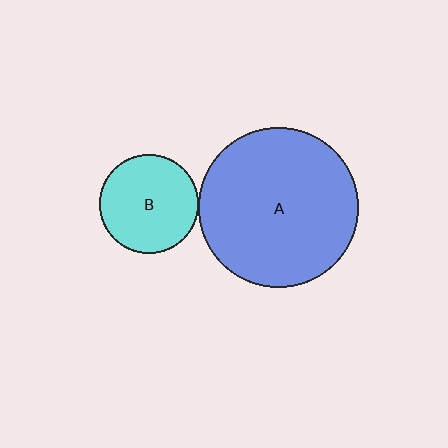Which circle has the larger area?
Circle A (blue).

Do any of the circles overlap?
No, none of the circles overlap.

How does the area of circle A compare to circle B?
Approximately 2.6 times.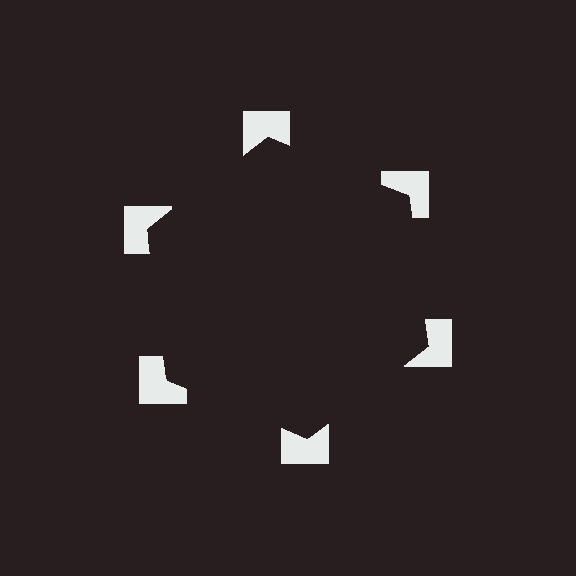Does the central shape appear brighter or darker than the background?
It typically appears slightly darker than the background, even though no actual brightness change is drawn.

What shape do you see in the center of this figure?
An illusory hexagon — its edges are inferred from the aligned wedge cuts in the notched squares, not physically drawn.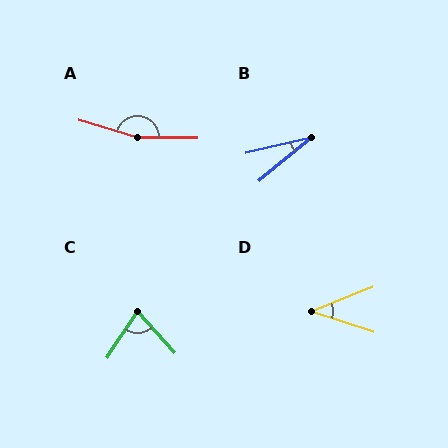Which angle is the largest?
A, at approximately 164 degrees.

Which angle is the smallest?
B, at approximately 27 degrees.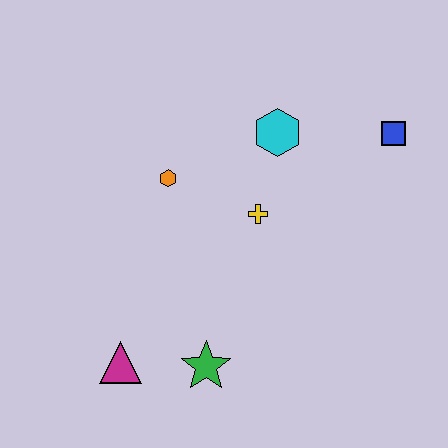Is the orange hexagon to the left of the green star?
Yes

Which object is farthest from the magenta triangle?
The blue square is farthest from the magenta triangle.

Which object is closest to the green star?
The magenta triangle is closest to the green star.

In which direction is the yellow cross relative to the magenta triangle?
The yellow cross is above the magenta triangle.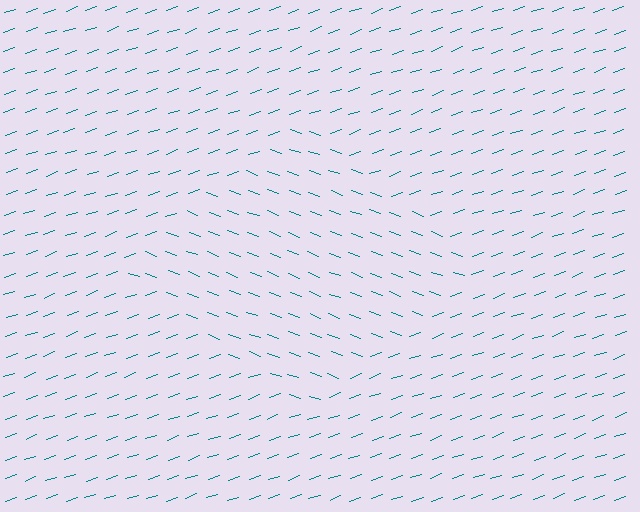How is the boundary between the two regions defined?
The boundary is defined purely by a change in line orientation (approximately 39 degrees difference). All lines are the same color and thickness.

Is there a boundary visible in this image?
Yes, there is a texture boundary formed by a change in line orientation.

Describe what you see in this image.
The image is filled with small teal line segments. A diamond region in the image has lines oriented differently from the surrounding lines, creating a visible texture boundary.